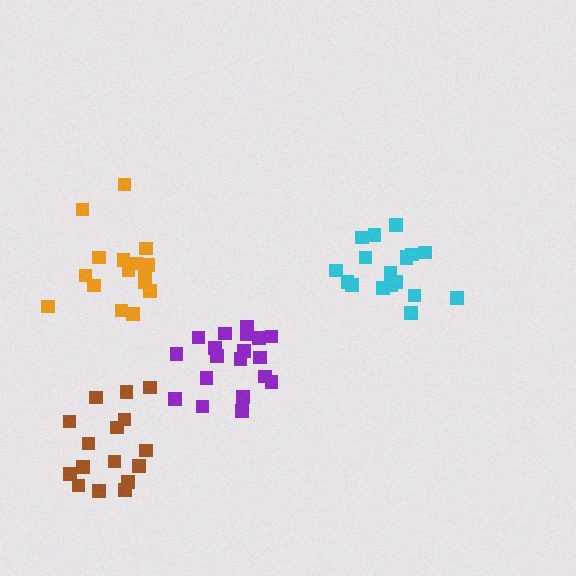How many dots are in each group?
Group 1: 19 dots, Group 2: 16 dots, Group 3: 16 dots, Group 4: 18 dots (69 total).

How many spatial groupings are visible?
There are 4 spatial groupings.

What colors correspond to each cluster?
The clusters are colored: purple, orange, brown, cyan.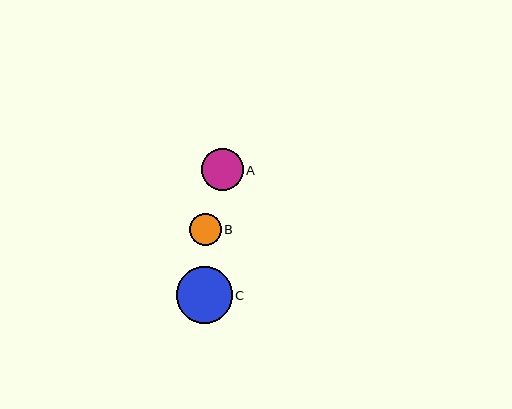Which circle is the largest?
Circle C is the largest with a size of approximately 56 pixels.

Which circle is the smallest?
Circle B is the smallest with a size of approximately 32 pixels.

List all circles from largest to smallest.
From largest to smallest: C, A, B.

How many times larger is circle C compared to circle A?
Circle C is approximately 1.3 times the size of circle A.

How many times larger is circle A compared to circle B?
Circle A is approximately 1.3 times the size of circle B.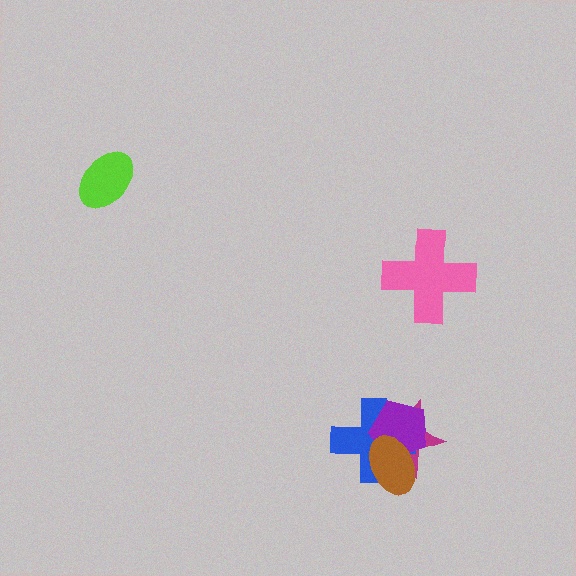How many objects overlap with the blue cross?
3 objects overlap with the blue cross.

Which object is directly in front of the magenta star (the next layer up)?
The blue cross is directly in front of the magenta star.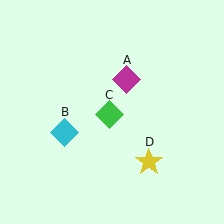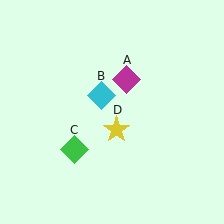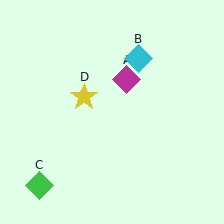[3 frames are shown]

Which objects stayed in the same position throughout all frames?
Magenta diamond (object A) remained stationary.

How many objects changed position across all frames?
3 objects changed position: cyan diamond (object B), green diamond (object C), yellow star (object D).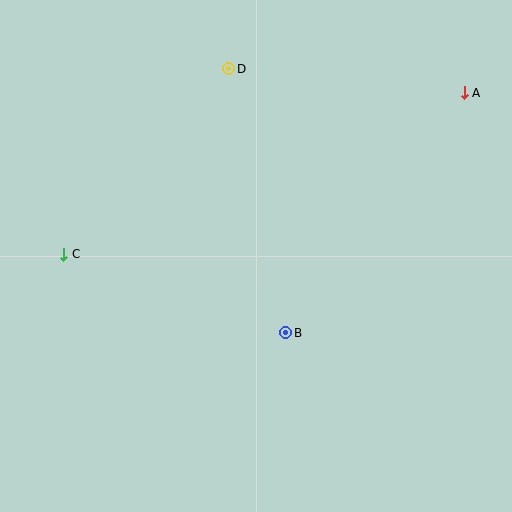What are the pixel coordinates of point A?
Point A is at (464, 93).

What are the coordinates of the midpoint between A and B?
The midpoint between A and B is at (375, 213).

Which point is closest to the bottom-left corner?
Point C is closest to the bottom-left corner.